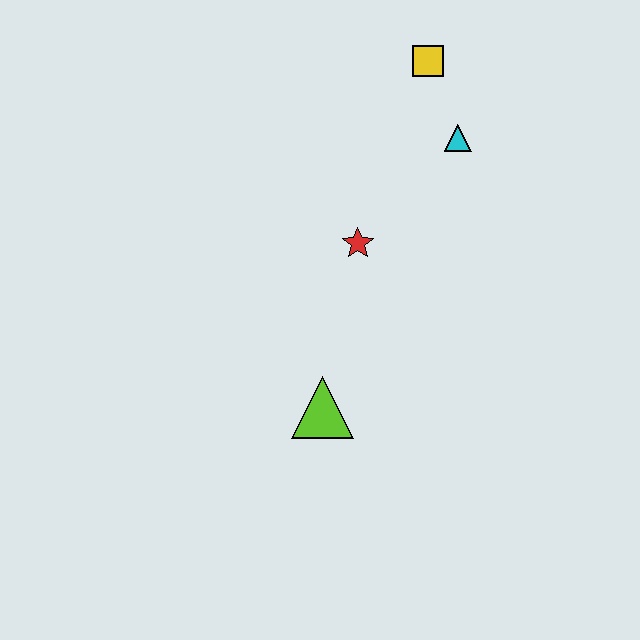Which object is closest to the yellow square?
The cyan triangle is closest to the yellow square.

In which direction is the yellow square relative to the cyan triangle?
The yellow square is above the cyan triangle.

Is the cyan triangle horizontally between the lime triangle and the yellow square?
No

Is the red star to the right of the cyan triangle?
No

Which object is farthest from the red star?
The yellow square is farthest from the red star.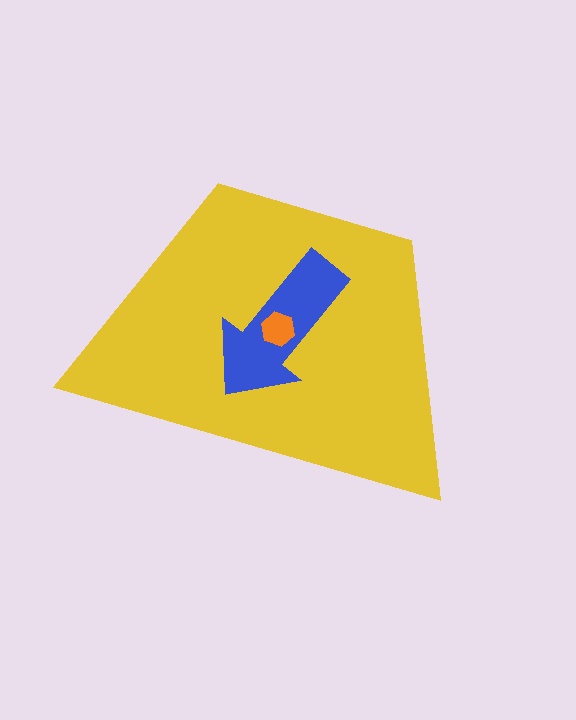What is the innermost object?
The orange hexagon.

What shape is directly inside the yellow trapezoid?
The blue arrow.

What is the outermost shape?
The yellow trapezoid.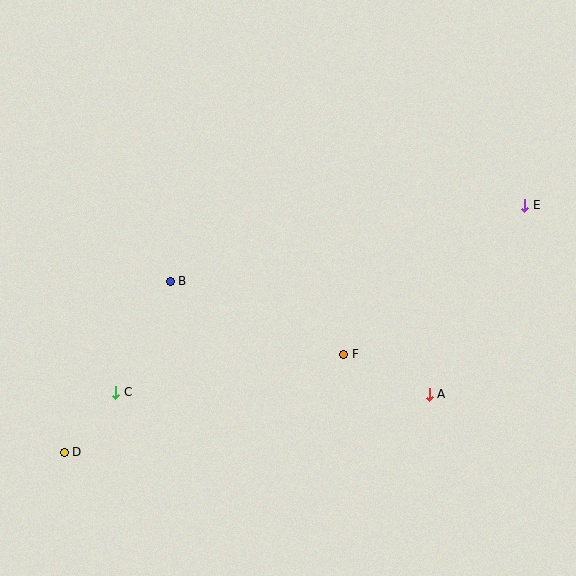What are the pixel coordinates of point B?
Point B is at (170, 281).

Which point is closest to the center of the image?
Point F at (344, 354) is closest to the center.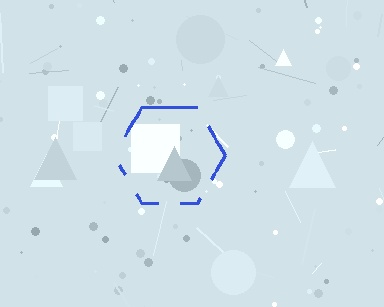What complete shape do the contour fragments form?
The contour fragments form a hexagon.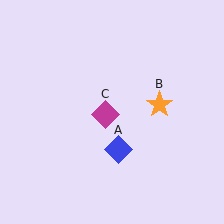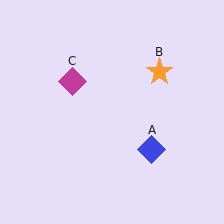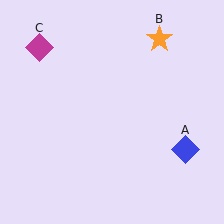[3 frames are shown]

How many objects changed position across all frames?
3 objects changed position: blue diamond (object A), orange star (object B), magenta diamond (object C).